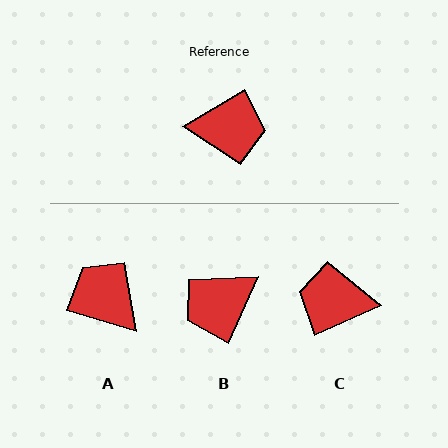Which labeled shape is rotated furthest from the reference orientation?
C, about 173 degrees away.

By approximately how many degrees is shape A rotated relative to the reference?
Approximately 133 degrees counter-clockwise.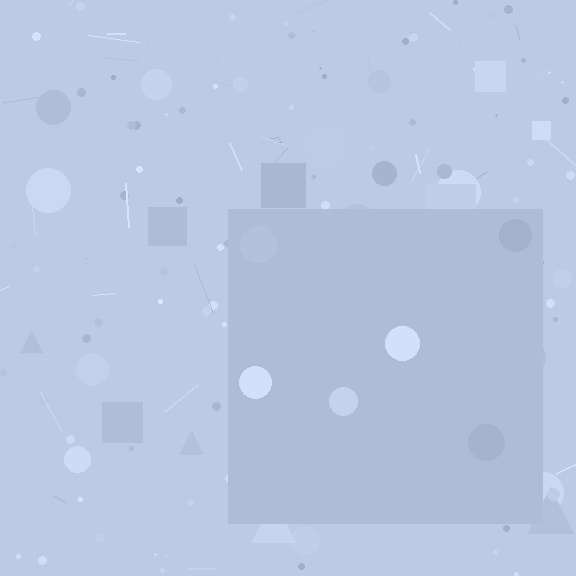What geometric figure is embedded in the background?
A square is embedded in the background.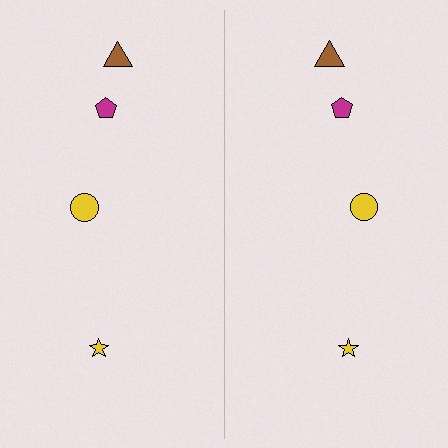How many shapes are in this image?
There are 8 shapes in this image.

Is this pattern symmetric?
Yes, this pattern has bilateral (reflection) symmetry.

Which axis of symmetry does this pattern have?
The pattern has a vertical axis of symmetry running through the center of the image.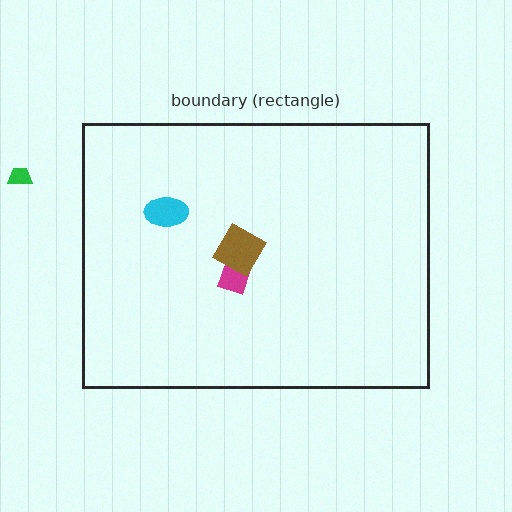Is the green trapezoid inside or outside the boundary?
Outside.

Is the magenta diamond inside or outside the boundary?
Inside.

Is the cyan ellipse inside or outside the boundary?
Inside.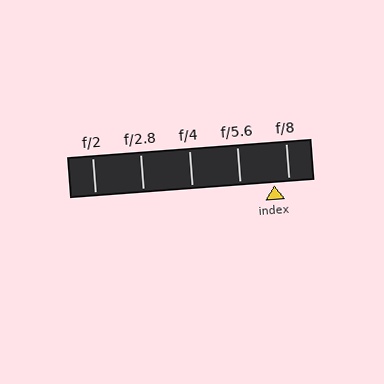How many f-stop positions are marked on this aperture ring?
There are 5 f-stop positions marked.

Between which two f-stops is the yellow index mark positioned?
The index mark is between f/5.6 and f/8.